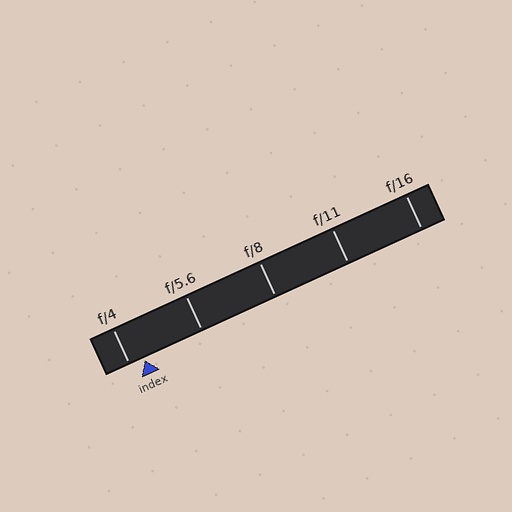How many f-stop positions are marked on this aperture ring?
There are 5 f-stop positions marked.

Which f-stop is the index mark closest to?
The index mark is closest to f/4.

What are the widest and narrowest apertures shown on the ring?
The widest aperture shown is f/4 and the narrowest is f/16.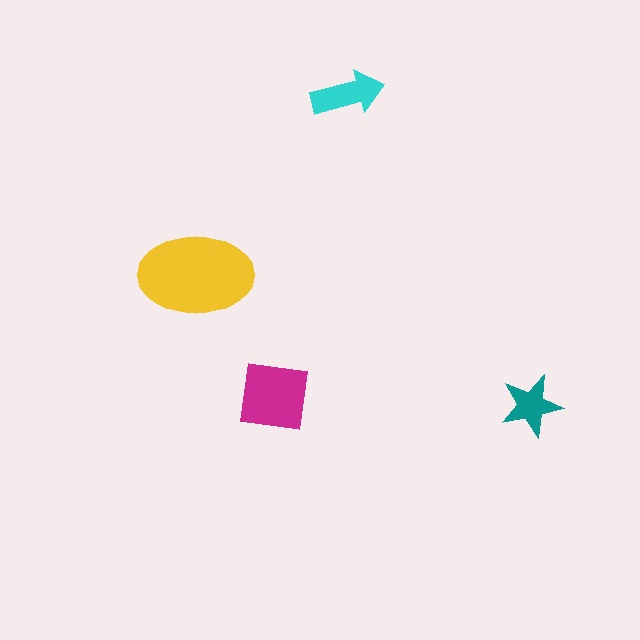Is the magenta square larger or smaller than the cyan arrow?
Larger.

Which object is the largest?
The yellow ellipse.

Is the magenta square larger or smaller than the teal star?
Larger.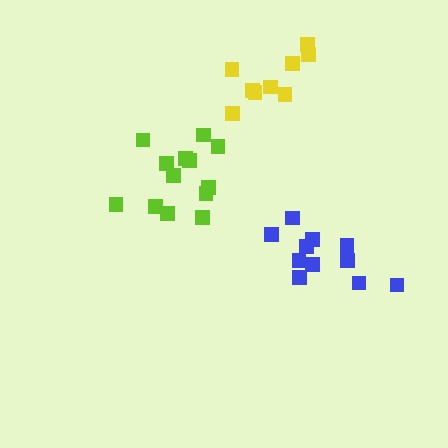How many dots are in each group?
Group 1: 11 dots, Group 2: 9 dots, Group 3: 13 dots (33 total).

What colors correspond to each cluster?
The clusters are colored: blue, yellow, lime.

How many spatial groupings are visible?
There are 3 spatial groupings.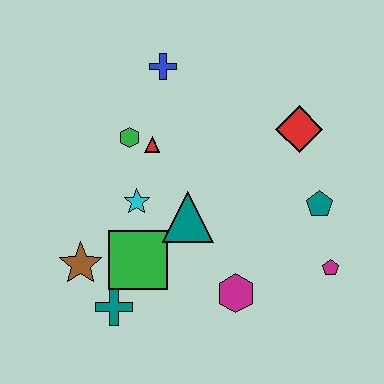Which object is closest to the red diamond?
The teal pentagon is closest to the red diamond.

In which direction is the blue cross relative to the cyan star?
The blue cross is above the cyan star.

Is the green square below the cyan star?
Yes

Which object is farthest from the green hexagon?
The magenta pentagon is farthest from the green hexagon.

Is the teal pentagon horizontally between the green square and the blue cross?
No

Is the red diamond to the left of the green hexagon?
No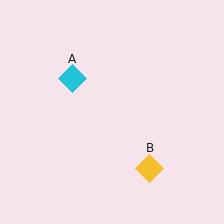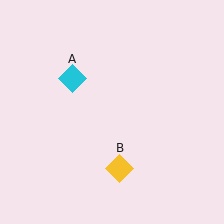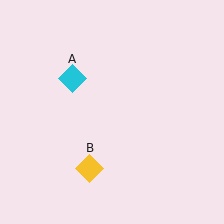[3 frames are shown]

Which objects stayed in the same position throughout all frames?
Cyan diamond (object A) remained stationary.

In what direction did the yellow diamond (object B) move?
The yellow diamond (object B) moved left.